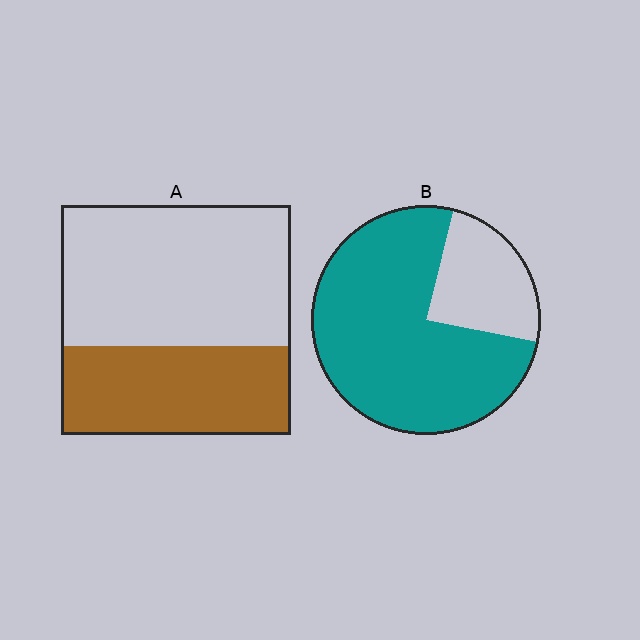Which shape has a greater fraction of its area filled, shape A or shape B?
Shape B.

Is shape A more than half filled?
No.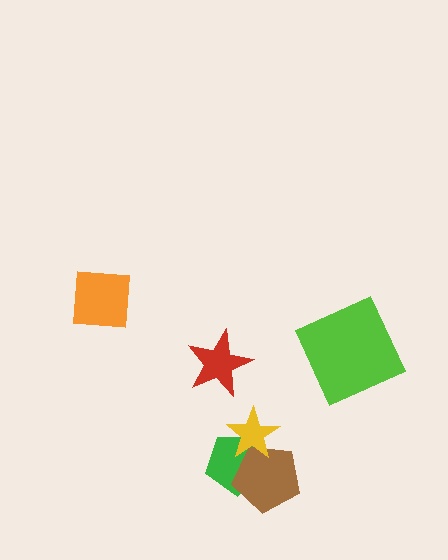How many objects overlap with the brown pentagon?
2 objects overlap with the brown pentagon.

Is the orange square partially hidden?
No, no other shape covers it.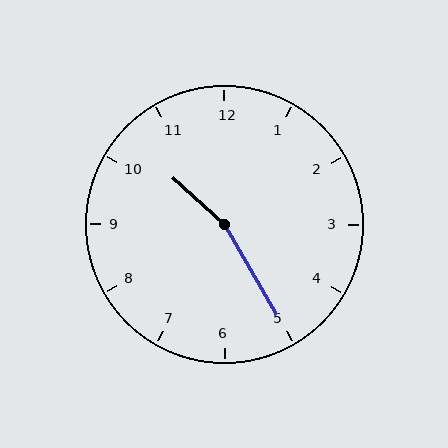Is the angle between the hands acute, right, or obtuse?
It is obtuse.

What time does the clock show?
10:25.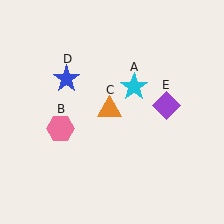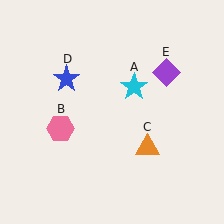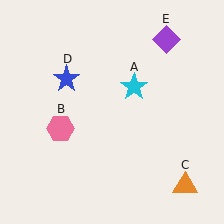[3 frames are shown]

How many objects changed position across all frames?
2 objects changed position: orange triangle (object C), purple diamond (object E).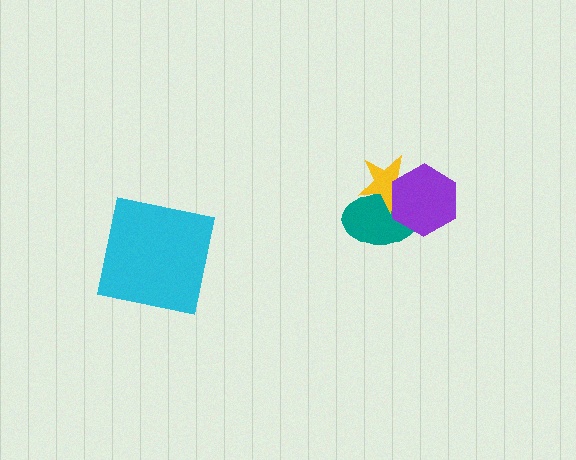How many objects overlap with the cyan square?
0 objects overlap with the cyan square.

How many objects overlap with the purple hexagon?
2 objects overlap with the purple hexagon.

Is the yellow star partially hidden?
Yes, it is partially covered by another shape.